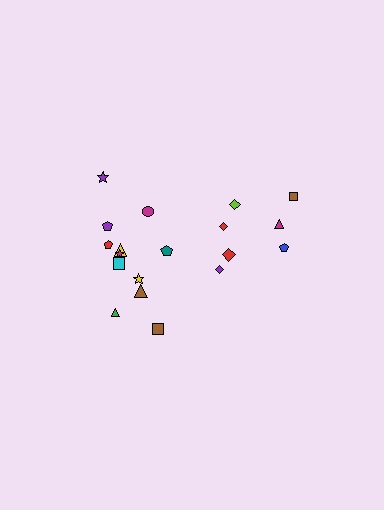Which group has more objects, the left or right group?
The left group.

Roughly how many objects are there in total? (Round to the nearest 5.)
Roughly 20 objects in total.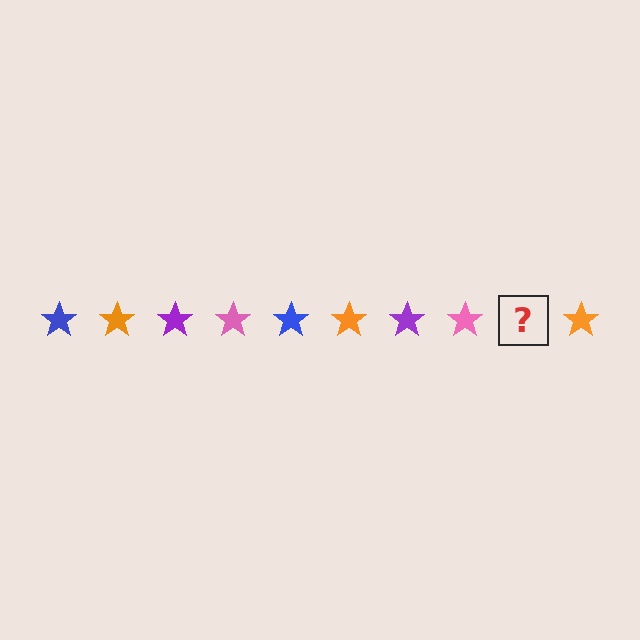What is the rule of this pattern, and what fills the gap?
The rule is that the pattern cycles through blue, orange, purple, pink stars. The gap should be filled with a blue star.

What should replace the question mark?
The question mark should be replaced with a blue star.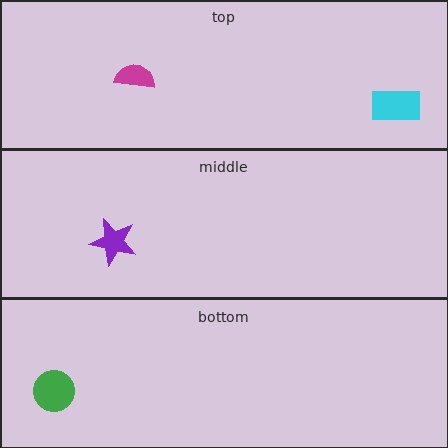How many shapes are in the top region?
2.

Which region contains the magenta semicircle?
The top region.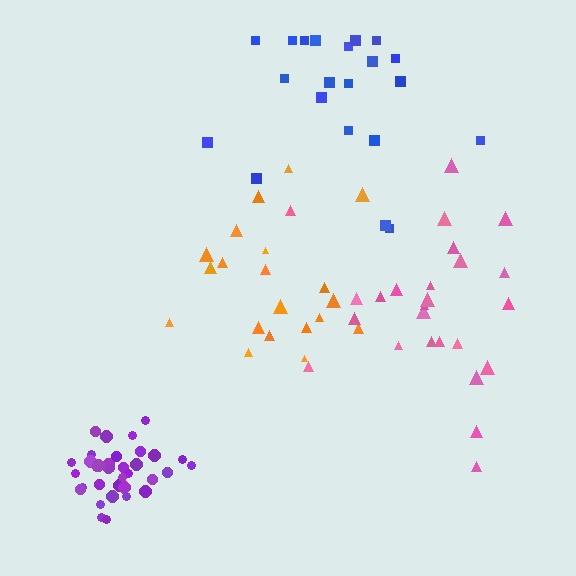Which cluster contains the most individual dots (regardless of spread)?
Purple (35).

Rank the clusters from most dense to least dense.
purple, pink, blue, orange.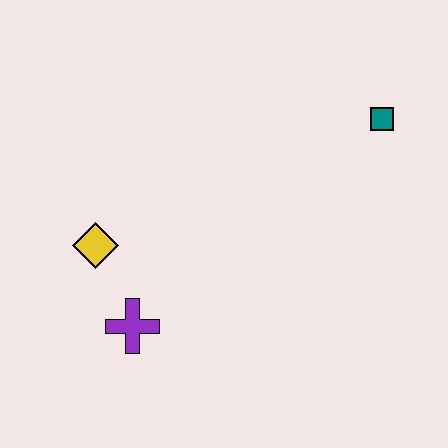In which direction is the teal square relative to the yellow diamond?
The teal square is to the right of the yellow diamond.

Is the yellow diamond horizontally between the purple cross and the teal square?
No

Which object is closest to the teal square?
The yellow diamond is closest to the teal square.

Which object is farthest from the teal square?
The purple cross is farthest from the teal square.